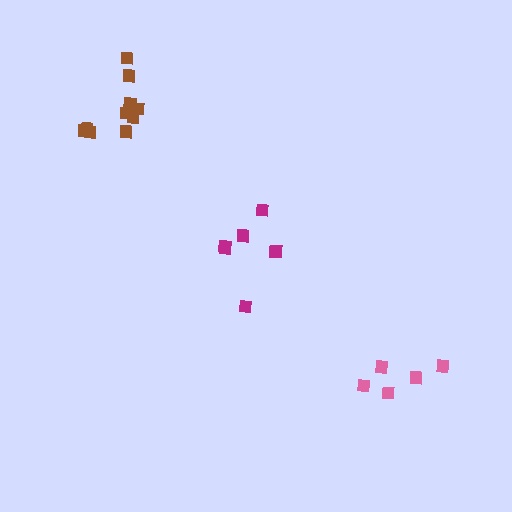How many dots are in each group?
Group 1: 6 dots, Group 2: 10 dots, Group 3: 5 dots (21 total).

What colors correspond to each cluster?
The clusters are colored: magenta, brown, pink.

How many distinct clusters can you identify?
There are 3 distinct clusters.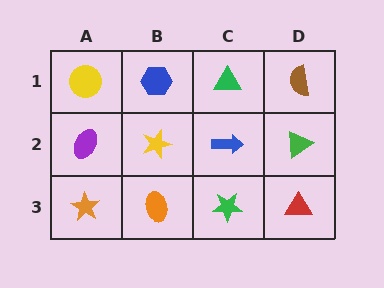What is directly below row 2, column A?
An orange star.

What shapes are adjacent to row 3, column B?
A yellow star (row 2, column B), an orange star (row 3, column A), a green star (row 3, column C).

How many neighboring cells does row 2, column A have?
3.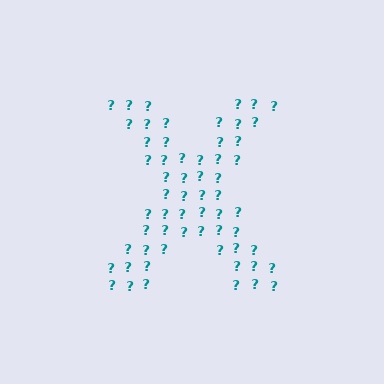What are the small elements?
The small elements are question marks.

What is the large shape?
The large shape is the letter X.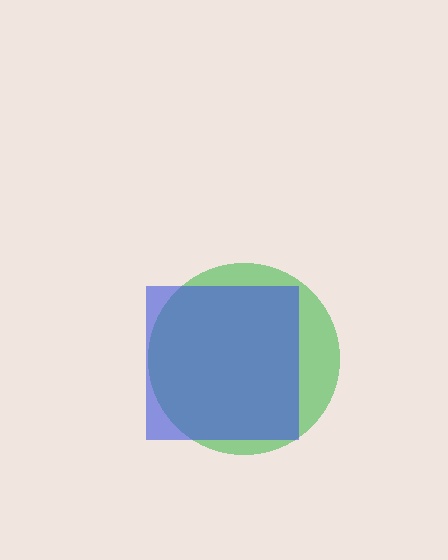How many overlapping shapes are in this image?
There are 2 overlapping shapes in the image.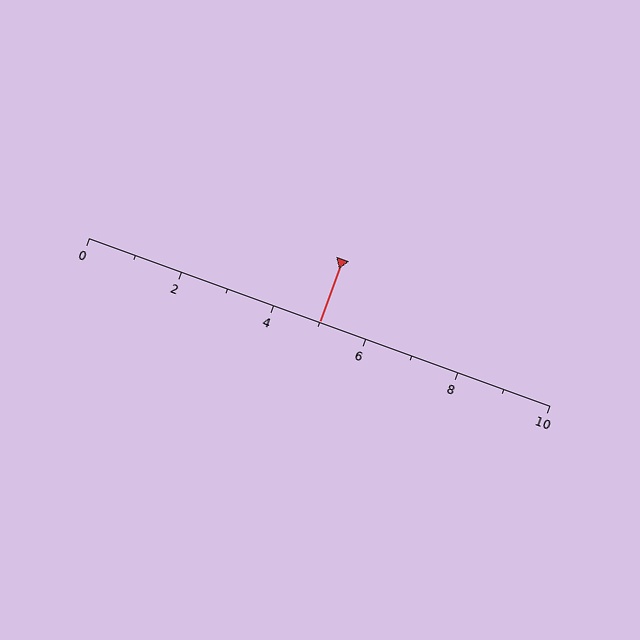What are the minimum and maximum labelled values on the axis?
The axis runs from 0 to 10.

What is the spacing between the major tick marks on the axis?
The major ticks are spaced 2 apart.